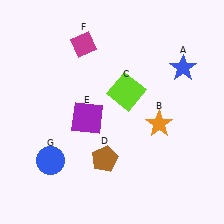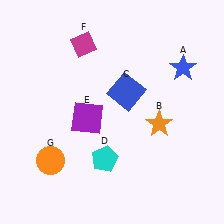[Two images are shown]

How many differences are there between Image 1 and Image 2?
There are 3 differences between the two images.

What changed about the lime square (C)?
In Image 1, C is lime. In Image 2, it changed to blue.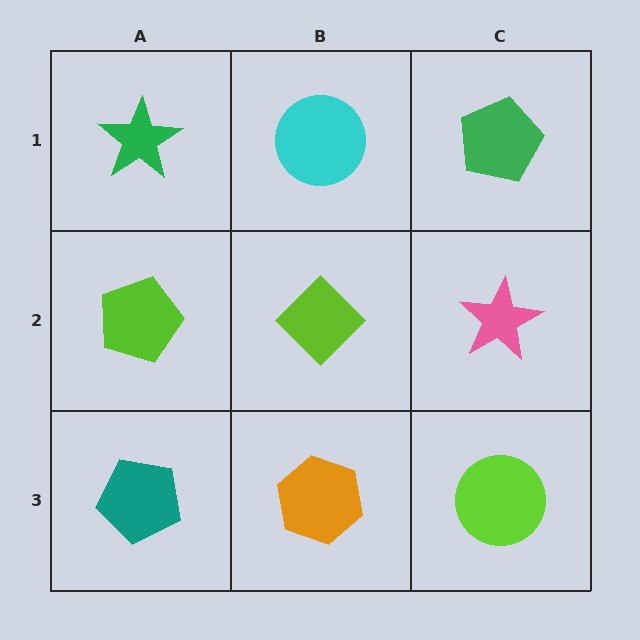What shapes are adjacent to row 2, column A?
A green star (row 1, column A), a teal pentagon (row 3, column A), a lime diamond (row 2, column B).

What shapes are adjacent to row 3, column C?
A pink star (row 2, column C), an orange hexagon (row 3, column B).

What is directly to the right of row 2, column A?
A lime diamond.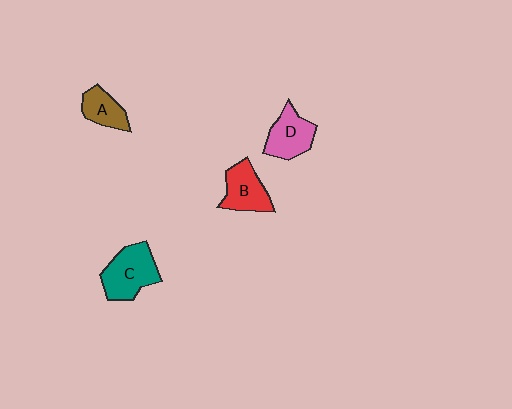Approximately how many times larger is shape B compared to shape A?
Approximately 1.3 times.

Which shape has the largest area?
Shape C (teal).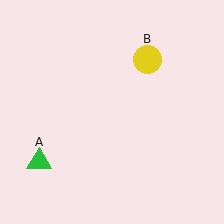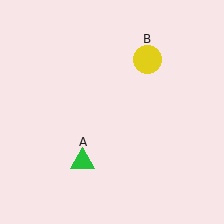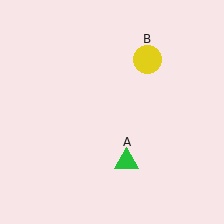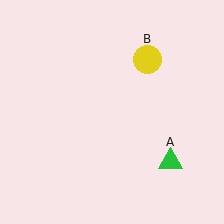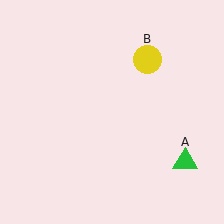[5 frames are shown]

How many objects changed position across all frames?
1 object changed position: green triangle (object A).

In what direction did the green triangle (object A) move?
The green triangle (object A) moved right.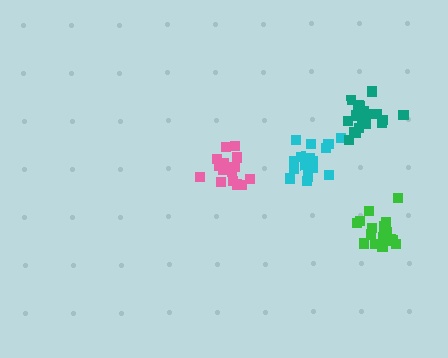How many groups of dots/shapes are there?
There are 4 groups.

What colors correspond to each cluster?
The clusters are colored: pink, cyan, teal, green.